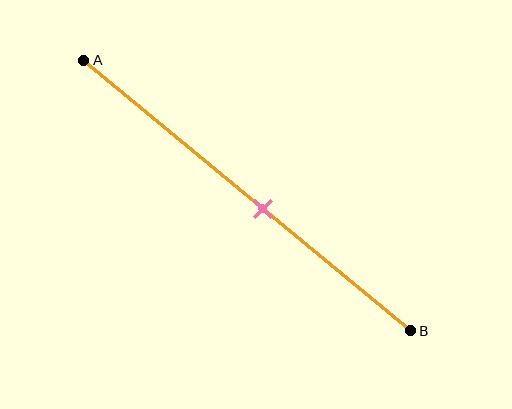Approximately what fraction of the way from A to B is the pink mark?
The pink mark is approximately 55% of the way from A to B.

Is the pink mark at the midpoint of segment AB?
No, the mark is at about 55% from A, not at the 50% midpoint.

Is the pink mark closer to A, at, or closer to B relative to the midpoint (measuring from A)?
The pink mark is closer to point B than the midpoint of segment AB.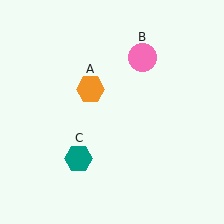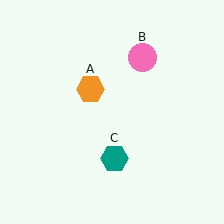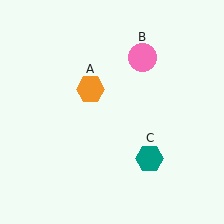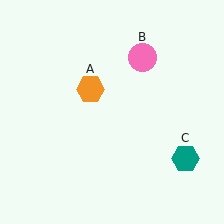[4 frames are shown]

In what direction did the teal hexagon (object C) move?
The teal hexagon (object C) moved right.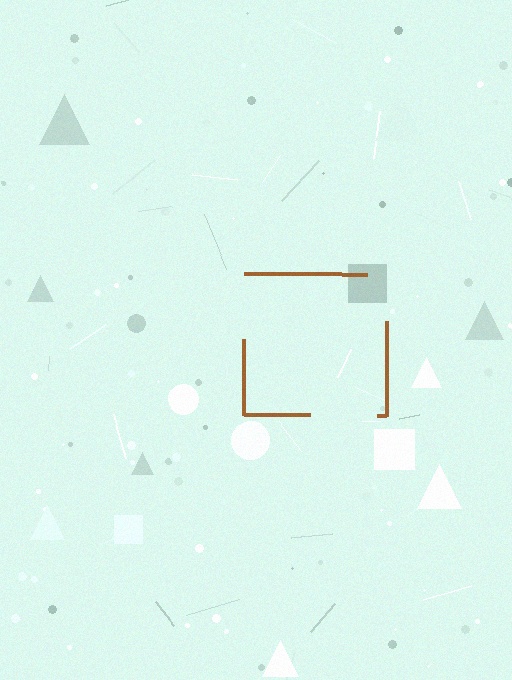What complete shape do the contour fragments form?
The contour fragments form a square.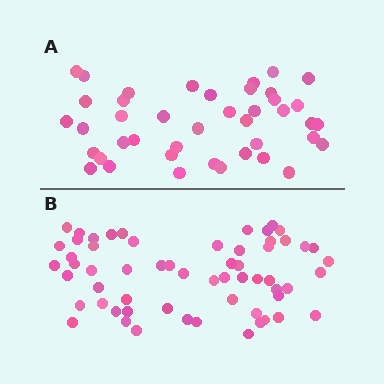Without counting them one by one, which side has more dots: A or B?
Region B (the bottom region) has more dots.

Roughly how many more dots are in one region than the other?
Region B has approximately 20 more dots than region A.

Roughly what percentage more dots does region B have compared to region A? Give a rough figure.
About 45% more.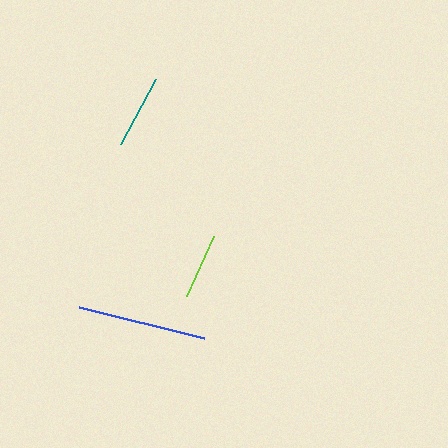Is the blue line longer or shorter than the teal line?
The blue line is longer than the teal line.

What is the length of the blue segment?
The blue segment is approximately 128 pixels long.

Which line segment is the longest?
The blue line is the longest at approximately 128 pixels.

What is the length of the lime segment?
The lime segment is approximately 66 pixels long.